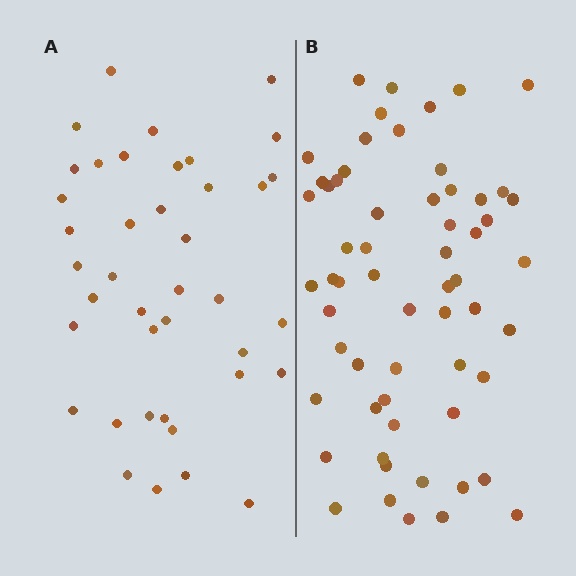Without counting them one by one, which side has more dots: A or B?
Region B (the right region) has more dots.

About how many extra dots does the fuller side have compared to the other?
Region B has approximately 20 more dots than region A.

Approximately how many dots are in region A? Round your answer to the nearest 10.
About 40 dots.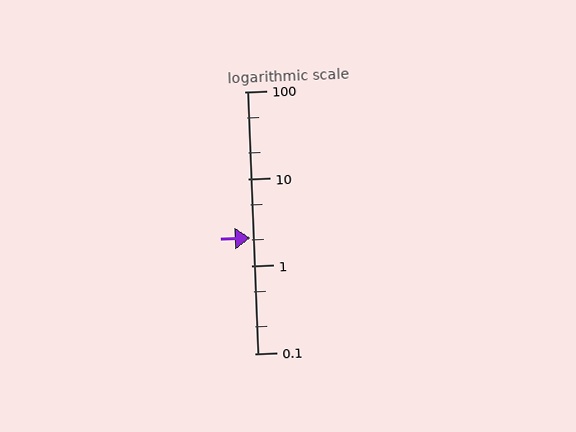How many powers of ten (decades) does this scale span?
The scale spans 3 decades, from 0.1 to 100.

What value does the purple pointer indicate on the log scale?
The pointer indicates approximately 2.1.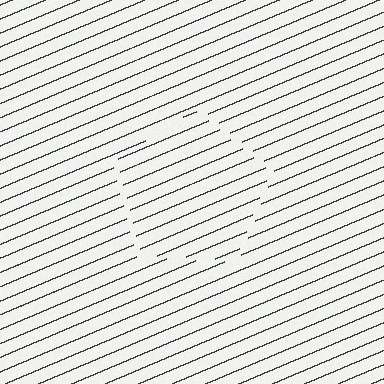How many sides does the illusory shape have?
5 sides — the line-ends trace a pentagon.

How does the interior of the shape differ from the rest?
The interior of the shape contains the same grating, shifted by half a period — the contour is defined by the phase discontinuity where line-ends from the inner and outer gratings abut.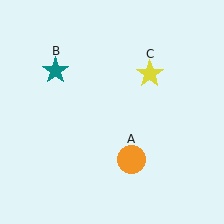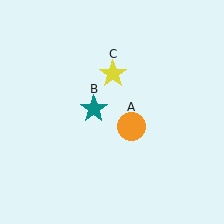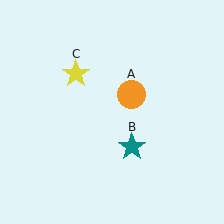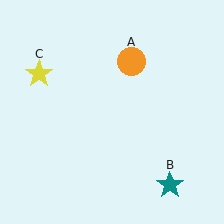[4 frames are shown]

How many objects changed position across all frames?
3 objects changed position: orange circle (object A), teal star (object B), yellow star (object C).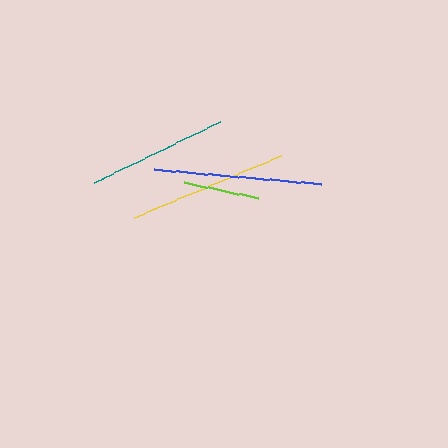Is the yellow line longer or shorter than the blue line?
The blue line is longer than the yellow line.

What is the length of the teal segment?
The teal segment is approximately 140 pixels long.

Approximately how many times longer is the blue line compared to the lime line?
The blue line is approximately 2.2 times the length of the lime line.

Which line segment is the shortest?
The lime line is the shortest at approximately 77 pixels.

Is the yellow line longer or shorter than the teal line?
The yellow line is longer than the teal line.